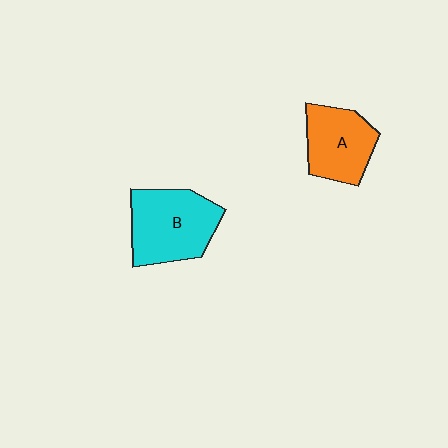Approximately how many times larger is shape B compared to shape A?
Approximately 1.3 times.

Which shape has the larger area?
Shape B (cyan).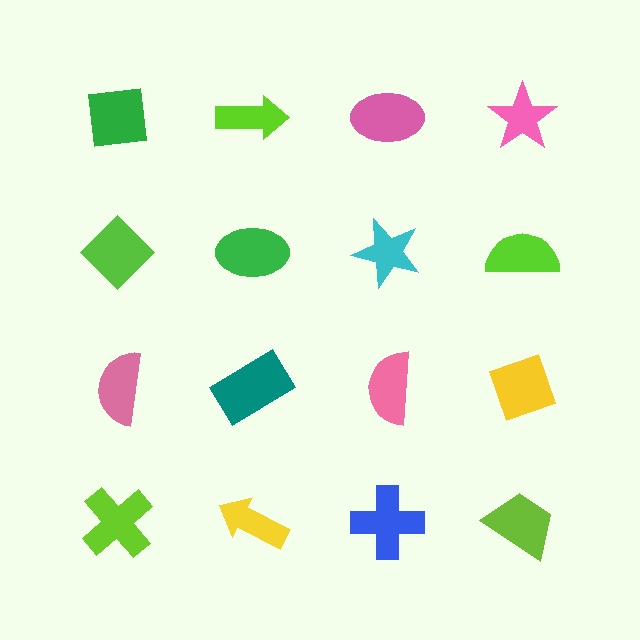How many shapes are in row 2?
4 shapes.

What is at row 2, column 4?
A lime semicircle.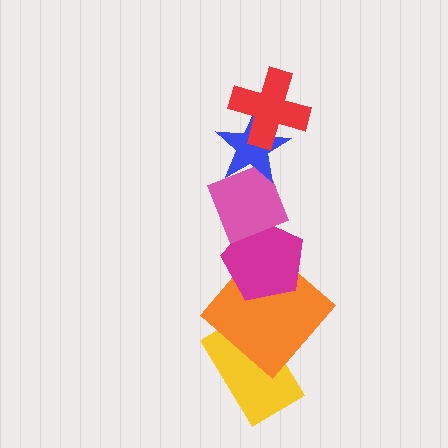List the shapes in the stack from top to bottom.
From top to bottom: the red cross, the blue star, the pink diamond, the magenta pentagon, the orange diamond, the yellow rectangle.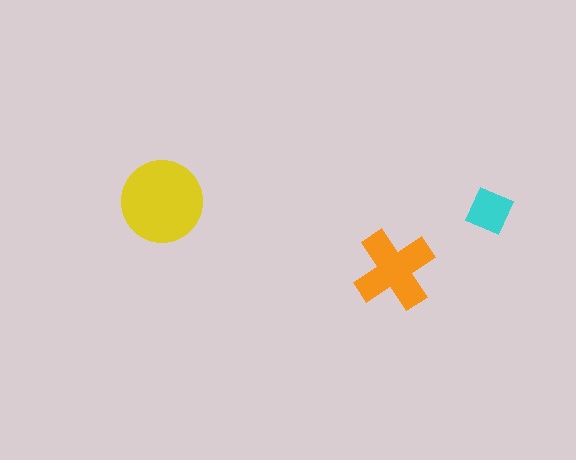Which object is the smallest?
The cyan diamond.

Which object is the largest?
The yellow circle.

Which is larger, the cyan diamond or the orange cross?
The orange cross.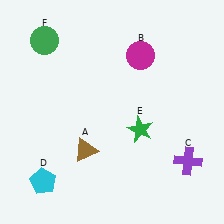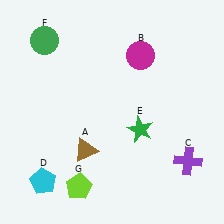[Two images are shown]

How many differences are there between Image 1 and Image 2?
There is 1 difference between the two images.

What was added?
A lime pentagon (G) was added in Image 2.